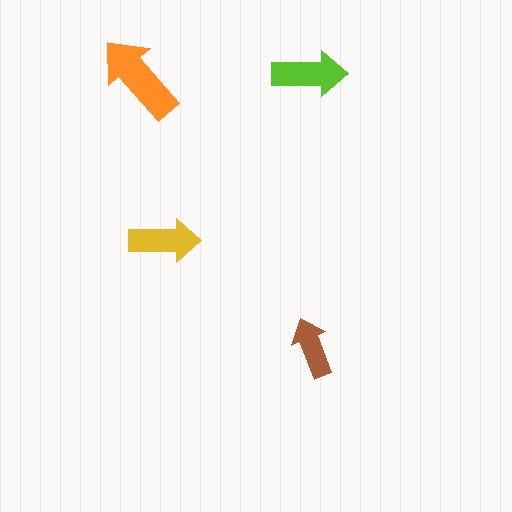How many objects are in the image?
There are 4 objects in the image.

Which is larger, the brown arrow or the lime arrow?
The lime one.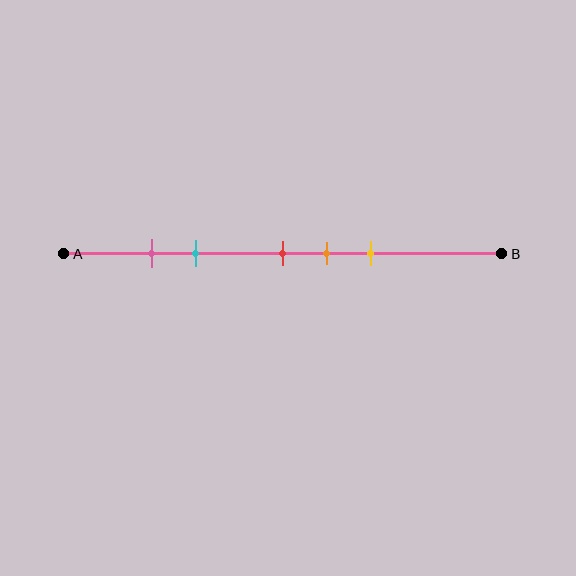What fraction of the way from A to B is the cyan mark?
The cyan mark is approximately 30% (0.3) of the way from A to B.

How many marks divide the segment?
There are 5 marks dividing the segment.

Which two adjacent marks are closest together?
The pink and cyan marks are the closest adjacent pair.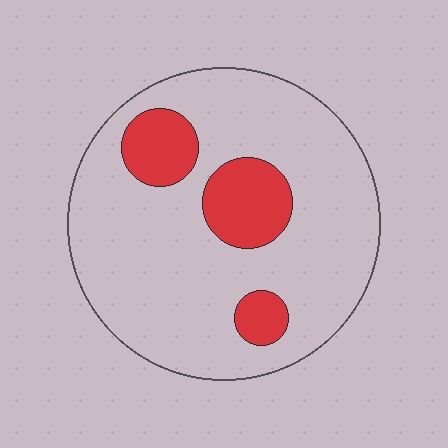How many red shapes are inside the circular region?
3.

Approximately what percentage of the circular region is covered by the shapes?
Approximately 20%.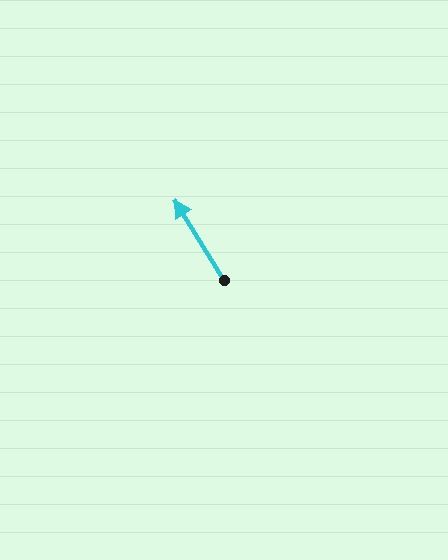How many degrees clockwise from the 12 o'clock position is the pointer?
Approximately 328 degrees.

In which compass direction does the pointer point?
Northwest.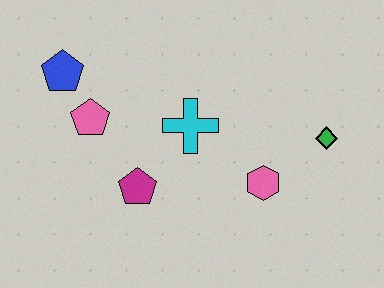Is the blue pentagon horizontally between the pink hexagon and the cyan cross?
No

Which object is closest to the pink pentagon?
The blue pentagon is closest to the pink pentagon.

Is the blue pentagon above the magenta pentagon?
Yes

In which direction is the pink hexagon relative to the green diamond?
The pink hexagon is to the left of the green diamond.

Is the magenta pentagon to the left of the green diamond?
Yes